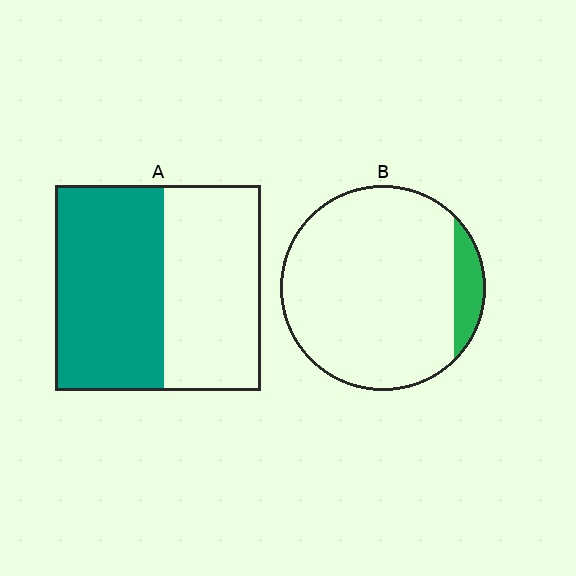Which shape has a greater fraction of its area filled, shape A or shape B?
Shape A.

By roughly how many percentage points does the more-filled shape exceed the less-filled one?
By roughly 45 percentage points (A over B).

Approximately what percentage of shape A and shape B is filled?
A is approximately 55% and B is approximately 10%.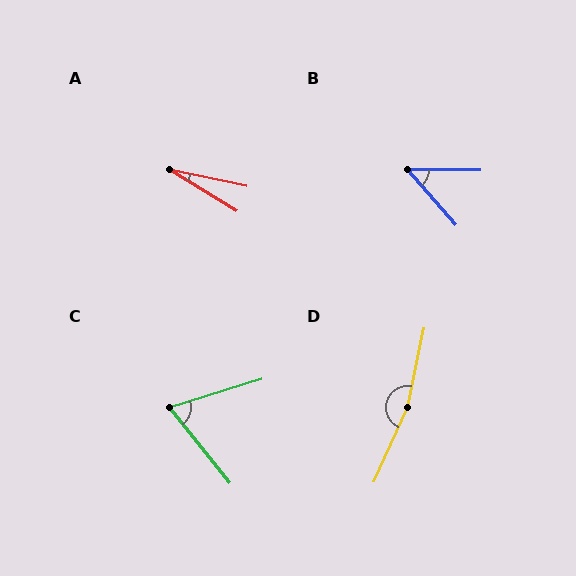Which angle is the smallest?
A, at approximately 19 degrees.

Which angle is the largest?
D, at approximately 168 degrees.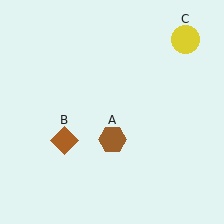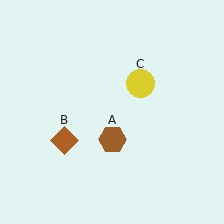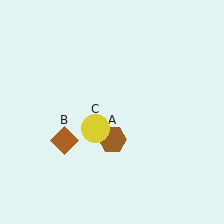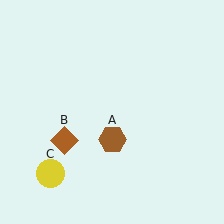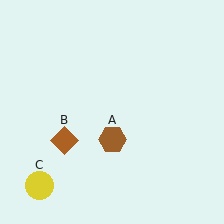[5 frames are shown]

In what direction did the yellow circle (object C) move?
The yellow circle (object C) moved down and to the left.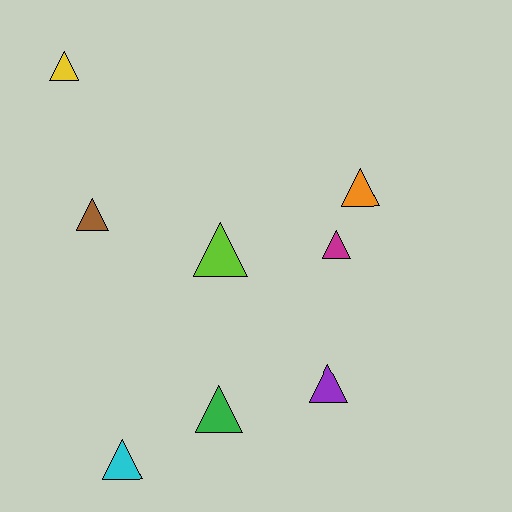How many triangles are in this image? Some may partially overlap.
There are 8 triangles.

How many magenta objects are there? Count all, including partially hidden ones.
There is 1 magenta object.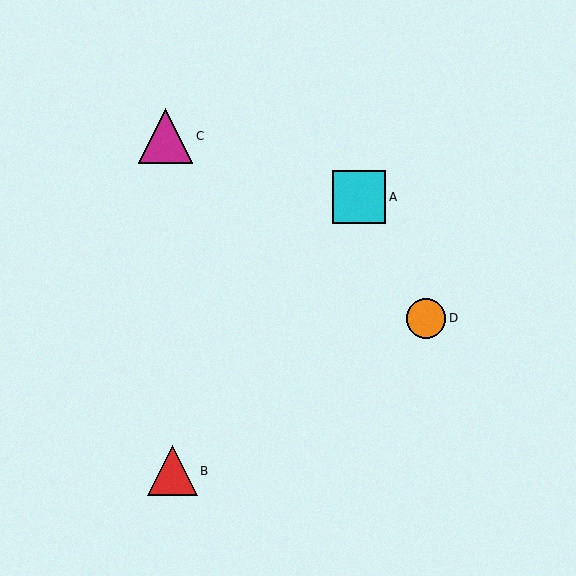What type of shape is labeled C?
Shape C is a magenta triangle.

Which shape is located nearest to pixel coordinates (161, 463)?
The red triangle (labeled B) at (172, 471) is nearest to that location.